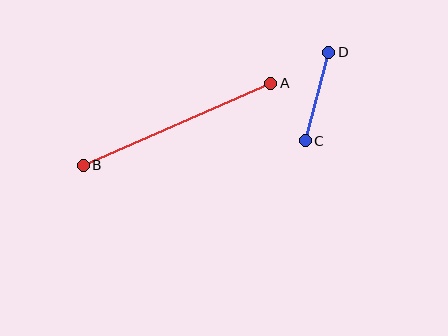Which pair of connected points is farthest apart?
Points A and B are farthest apart.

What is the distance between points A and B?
The distance is approximately 204 pixels.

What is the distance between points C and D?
The distance is approximately 92 pixels.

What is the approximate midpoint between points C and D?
The midpoint is at approximately (317, 97) pixels.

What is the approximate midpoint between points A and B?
The midpoint is at approximately (177, 124) pixels.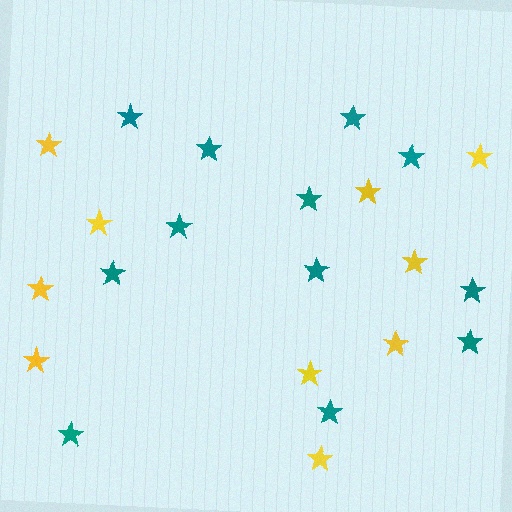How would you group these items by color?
There are 2 groups: one group of teal stars (12) and one group of yellow stars (10).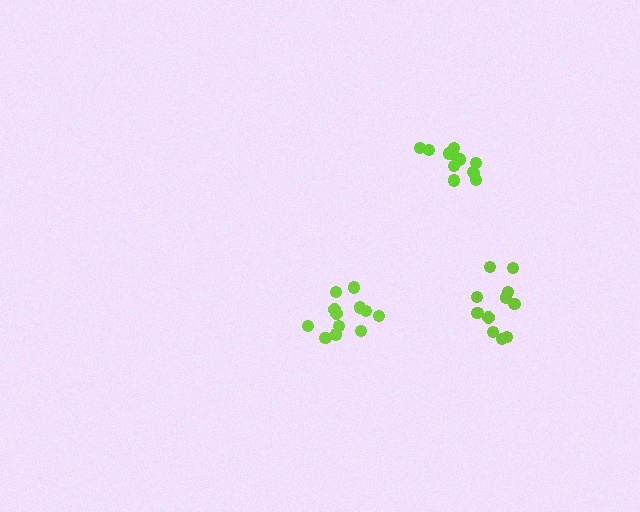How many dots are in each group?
Group 1: 12 dots, Group 2: 11 dots, Group 3: 12 dots (35 total).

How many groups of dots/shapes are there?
There are 3 groups.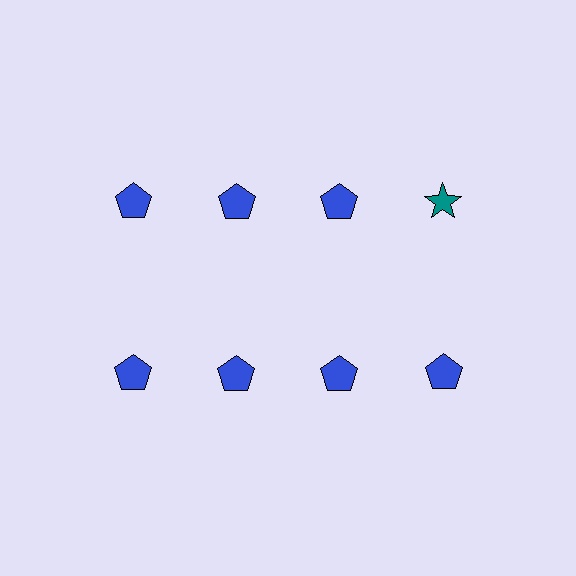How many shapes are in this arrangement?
There are 8 shapes arranged in a grid pattern.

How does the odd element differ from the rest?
It differs in both color (teal instead of blue) and shape (star instead of pentagon).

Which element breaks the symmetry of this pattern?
The teal star in the top row, second from right column breaks the symmetry. All other shapes are blue pentagons.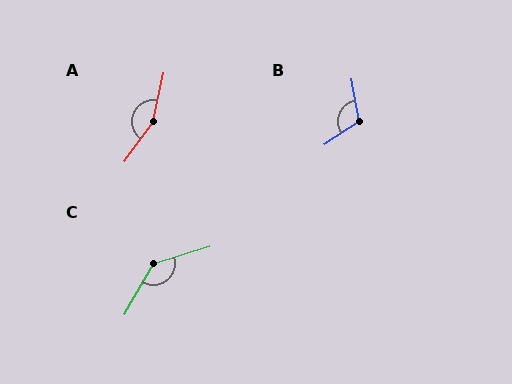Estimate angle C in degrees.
Approximately 137 degrees.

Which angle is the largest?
A, at approximately 156 degrees.